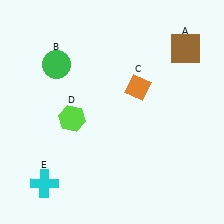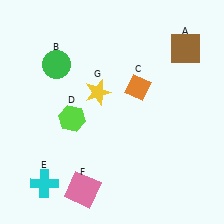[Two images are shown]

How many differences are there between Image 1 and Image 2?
There are 2 differences between the two images.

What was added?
A pink square (F), a yellow star (G) were added in Image 2.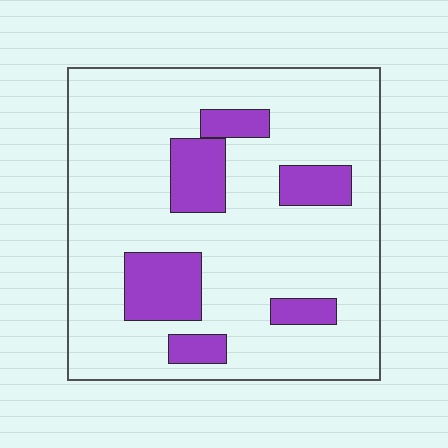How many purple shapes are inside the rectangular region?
6.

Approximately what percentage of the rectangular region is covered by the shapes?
Approximately 20%.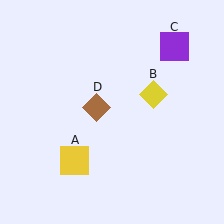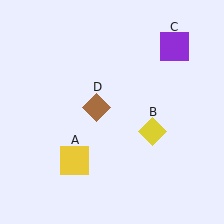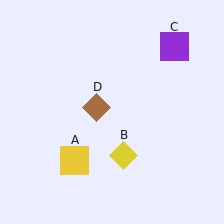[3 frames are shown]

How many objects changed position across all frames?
1 object changed position: yellow diamond (object B).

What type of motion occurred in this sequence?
The yellow diamond (object B) rotated clockwise around the center of the scene.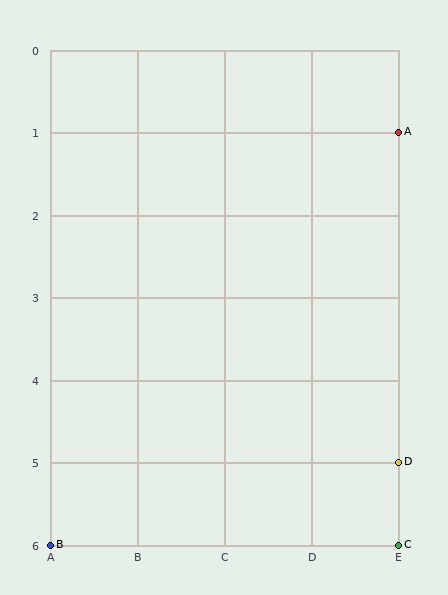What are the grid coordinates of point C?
Point C is at grid coordinates (E, 6).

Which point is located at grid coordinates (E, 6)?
Point C is at (E, 6).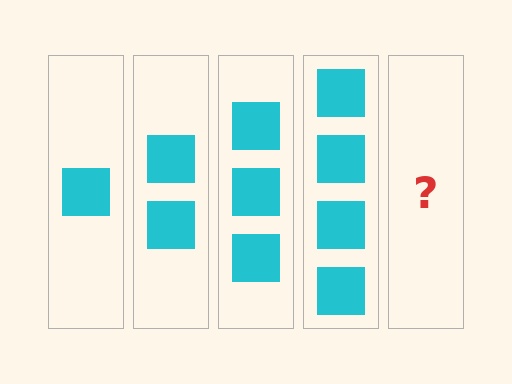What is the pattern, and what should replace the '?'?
The pattern is that each step adds one more square. The '?' should be 5 squares.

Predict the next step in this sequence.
The next step is 5 squares.